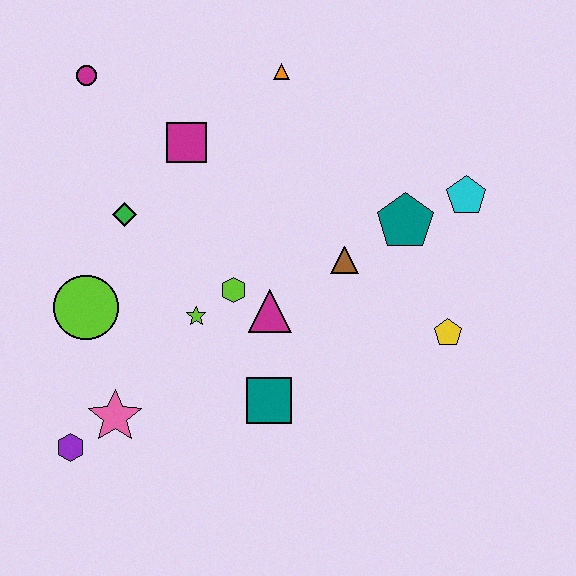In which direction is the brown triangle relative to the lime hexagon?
The brown triangle is to the right of the lime hexagon.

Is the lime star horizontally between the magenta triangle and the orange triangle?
No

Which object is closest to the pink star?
The purple hexagon is closest to the pink star.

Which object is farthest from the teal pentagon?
The purple hexagon is farthest from the teal pentagon.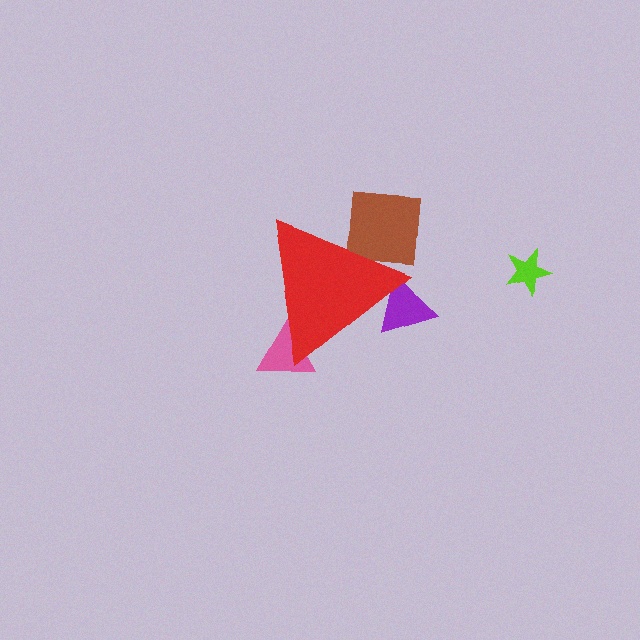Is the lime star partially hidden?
No, the lime star is fully visible.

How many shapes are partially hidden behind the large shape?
4 shapes are partially hidden.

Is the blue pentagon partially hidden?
Yes, the blue pentagon is partially hidden behind the red triangle.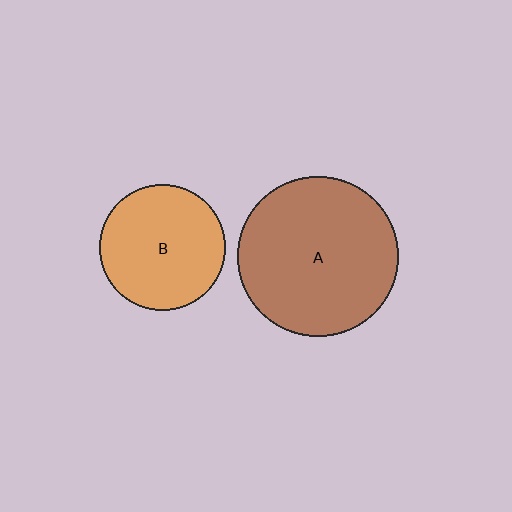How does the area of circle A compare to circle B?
Approximately 1.6 times.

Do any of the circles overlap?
No, none of the circles overlap.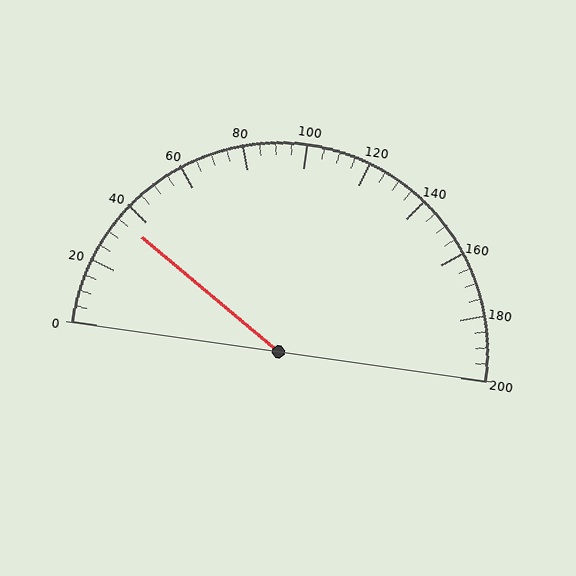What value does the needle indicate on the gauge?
The needle indicates approximately 35.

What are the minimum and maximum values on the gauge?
The gauge ranges from 0 to 200.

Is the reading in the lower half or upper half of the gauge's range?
The reading is in the lower half of the range (0 to 200).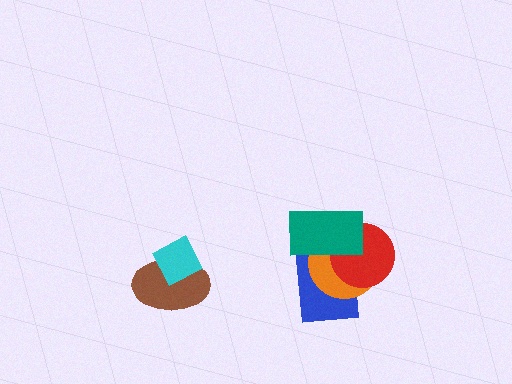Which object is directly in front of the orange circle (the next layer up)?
The red circle is directly in front of the orange circle.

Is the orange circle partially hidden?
Yes, it is partially covered by another shape.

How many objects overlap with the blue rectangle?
3 objects overlap with the blue rectangle.